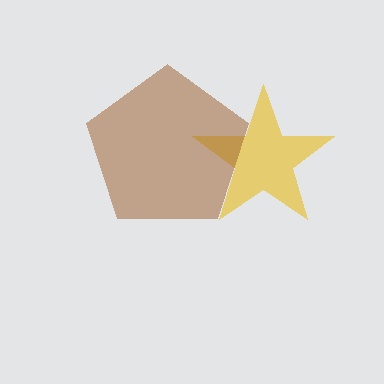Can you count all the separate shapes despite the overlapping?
Yes, there are 2 separate shapes.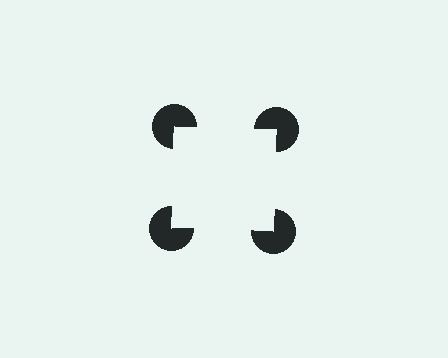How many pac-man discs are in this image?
There are 4 — one at each vertex of the illusory square.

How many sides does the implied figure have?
4 sides.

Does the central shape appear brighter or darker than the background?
It typically appears slightly brighter than the background, even though no actual brightness change is drawn.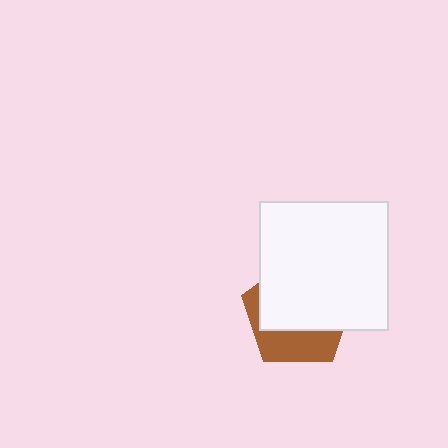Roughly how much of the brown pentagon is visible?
A small part of it is visible (roughly 35%).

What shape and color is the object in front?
The object in front is a white square.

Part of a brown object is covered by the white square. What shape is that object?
It is a pentagon.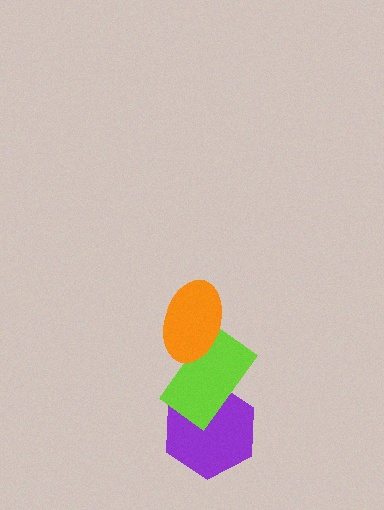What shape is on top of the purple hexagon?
The lime rectangle is on top of the purple hexagon.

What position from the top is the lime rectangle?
The lime rectangle is 2nd from the top.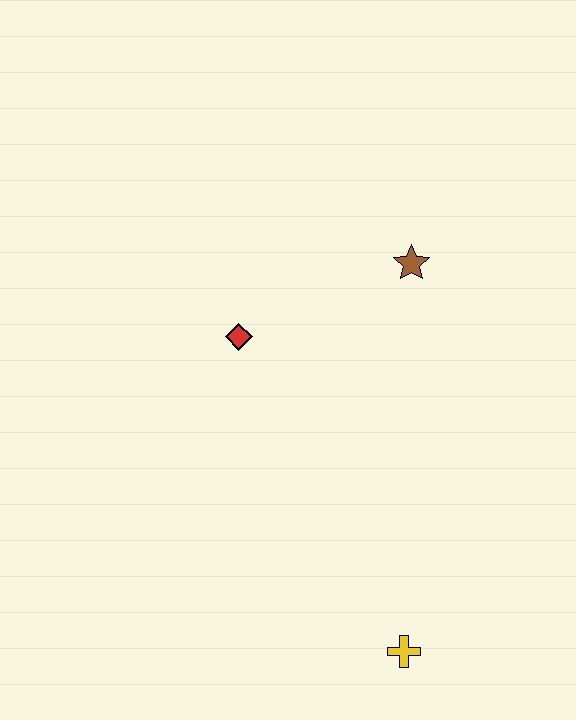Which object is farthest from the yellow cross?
The brown star is farthest from the yellow cross.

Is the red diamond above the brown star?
No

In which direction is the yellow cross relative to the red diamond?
The yellow cross is below the red diamond.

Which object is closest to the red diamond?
The brown star is closest to the red diamond.